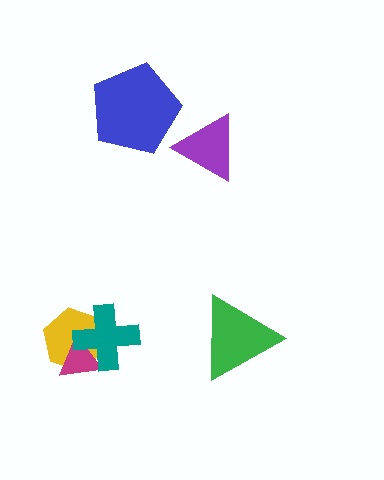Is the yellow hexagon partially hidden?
Yes, it is partially covered by another shape.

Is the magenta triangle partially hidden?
Yes, it is partially covered by another shape.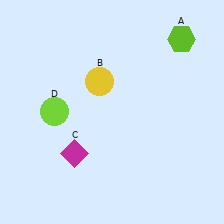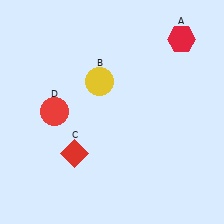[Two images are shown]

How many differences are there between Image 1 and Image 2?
There are 3 differences between the two images.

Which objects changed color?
A changed from lime to red. C changed from magenta to red. D changed from lime to red.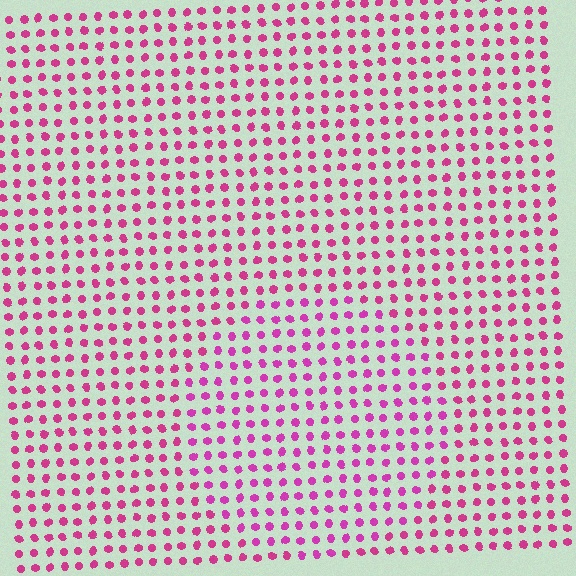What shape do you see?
I see a circle.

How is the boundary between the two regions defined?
The boundary is defined purely by a slight shift in hue (about 15 degrees). Spacing, size, and orientation are identical on both sides.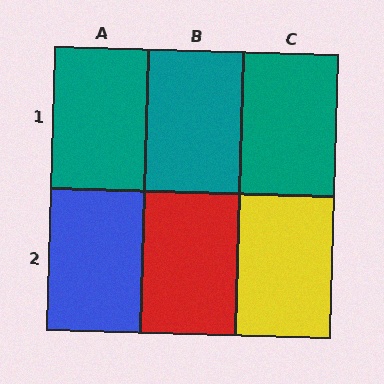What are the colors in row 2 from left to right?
Blue, red, yellow.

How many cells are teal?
3 cells are teal.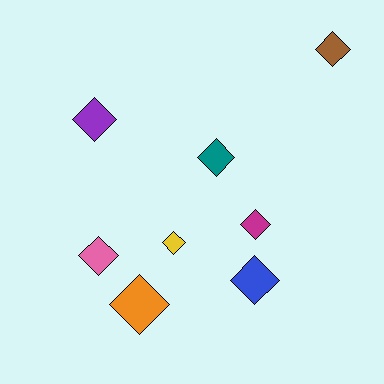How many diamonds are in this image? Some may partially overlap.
There are 8 diamonds.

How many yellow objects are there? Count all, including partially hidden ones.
There is 1 yellow object.